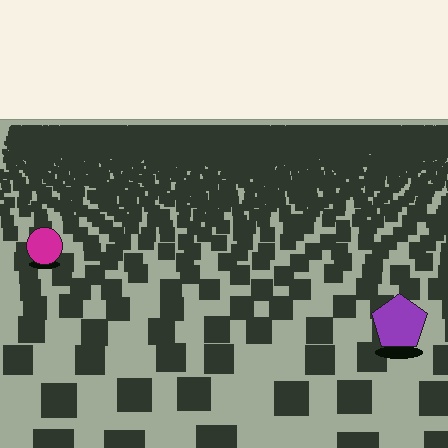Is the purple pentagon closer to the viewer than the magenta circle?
Yes. The purple pentagon is closer — you can tell from the texture gradient: the ground texture is coarser near it.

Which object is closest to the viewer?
The purple pentagon is closest. The texture marks near it are larger and more spread out.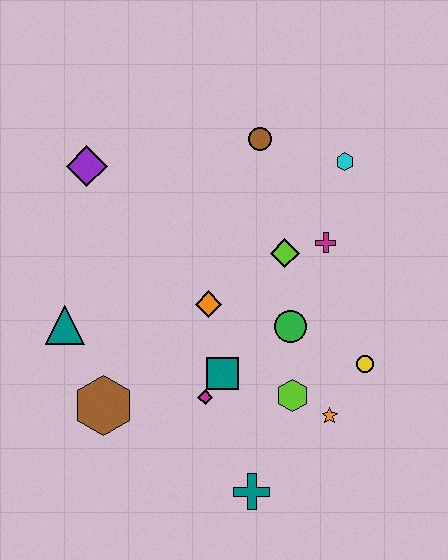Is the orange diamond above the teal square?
Yes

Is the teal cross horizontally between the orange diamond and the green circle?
Yes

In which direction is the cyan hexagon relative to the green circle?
The cyan hexagon is above the green circle.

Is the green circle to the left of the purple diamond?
No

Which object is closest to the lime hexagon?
The orange star is closest to the lime hexagon.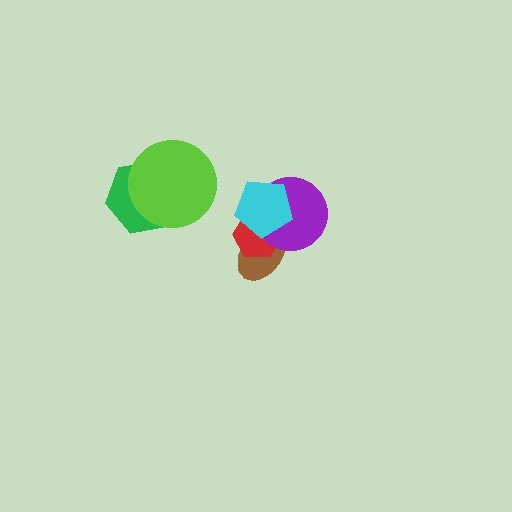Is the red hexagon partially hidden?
Yes, it is partially covered by another shape.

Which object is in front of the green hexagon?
The lime circle is in front of the green hexagon.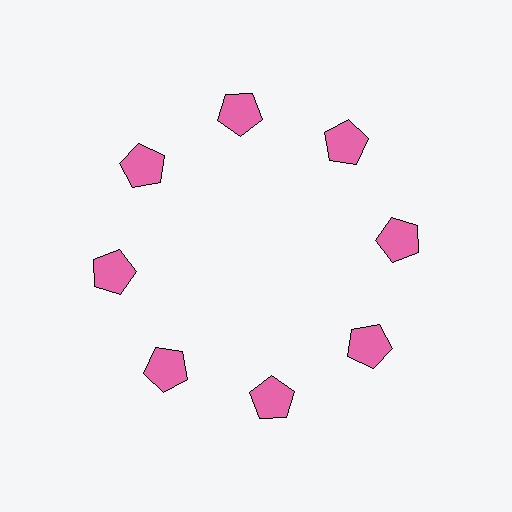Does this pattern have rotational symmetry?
Yes, this pattern has 8-fold rotational symmetry. It looks the same after rotating 45 degrees around the center.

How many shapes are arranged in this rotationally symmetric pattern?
There are 8 shapes, arranged in 8 groups of 1.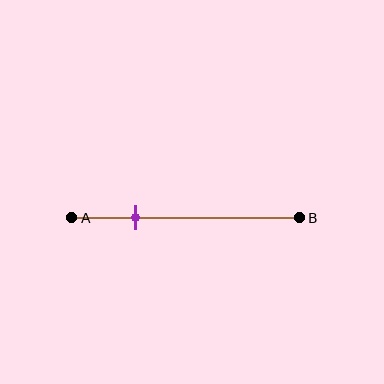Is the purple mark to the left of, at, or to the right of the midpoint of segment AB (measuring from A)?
The purple mark is to the left of the midpoint of segment AB.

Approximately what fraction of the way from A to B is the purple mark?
The purple mark is approximately 30% of the way from A to B.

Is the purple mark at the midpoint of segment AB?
No, the mark is at about 30% from A, not at the 50% midpoint.